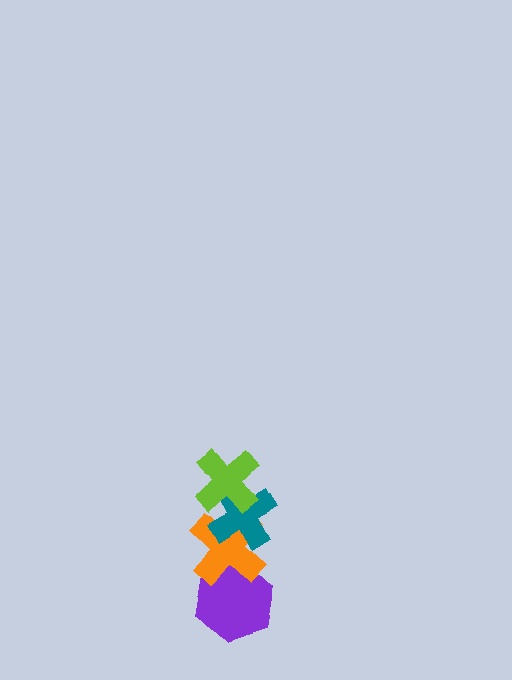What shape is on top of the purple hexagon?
The orange cross is on top of the purple hexagon.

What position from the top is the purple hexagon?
The purple hexagon is 4th from the top.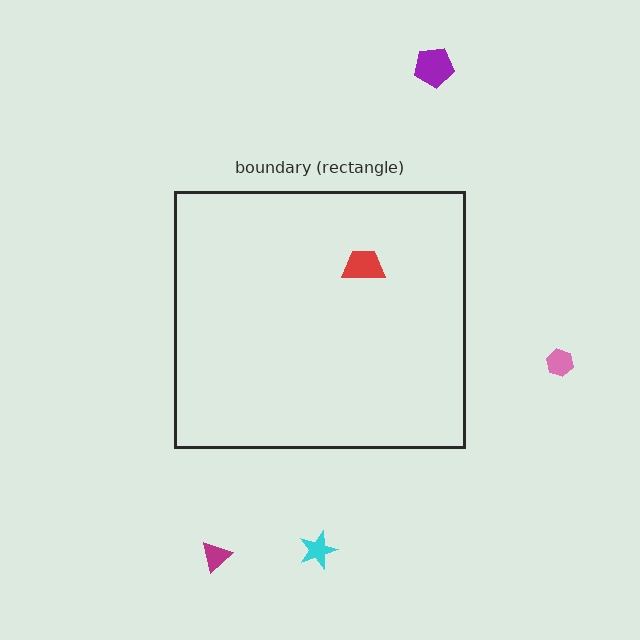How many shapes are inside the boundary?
1 inside, 4 outside.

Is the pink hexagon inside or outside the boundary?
Outside.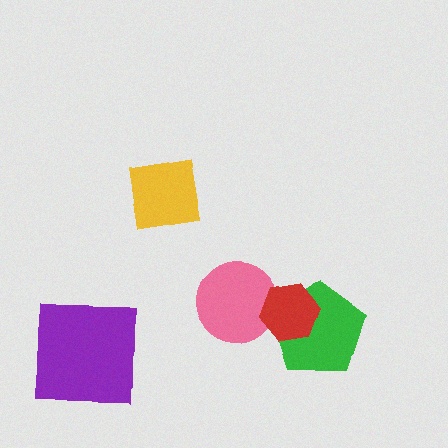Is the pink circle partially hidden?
Yes, it is partially covered by another shape.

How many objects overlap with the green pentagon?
1 object overlaps with the green pentagon.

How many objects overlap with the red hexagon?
2 objects overlap with the red hexagon.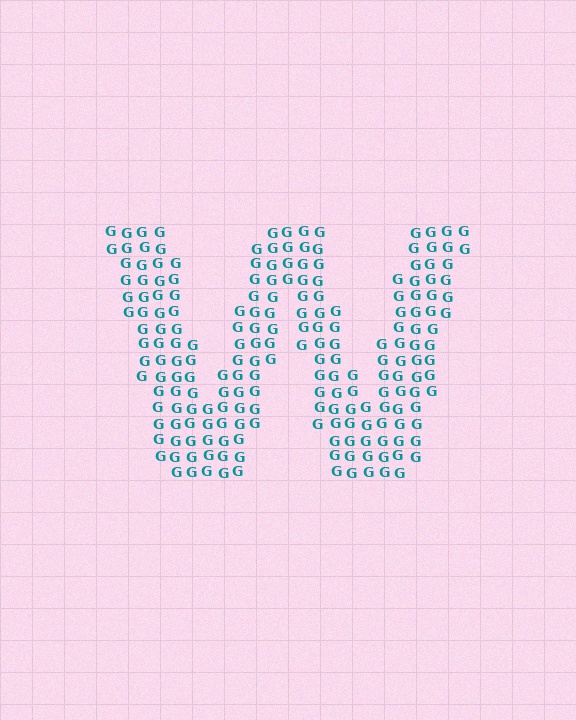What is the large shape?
The large shape is the letter W.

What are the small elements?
The small elements are letter G's.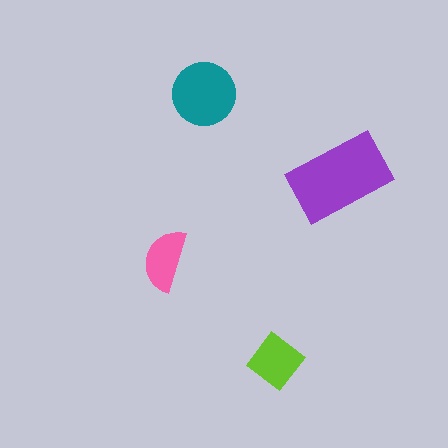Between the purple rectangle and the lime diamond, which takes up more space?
The purple rectangle.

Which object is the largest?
The purple rectangle.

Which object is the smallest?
The pink semicircle.